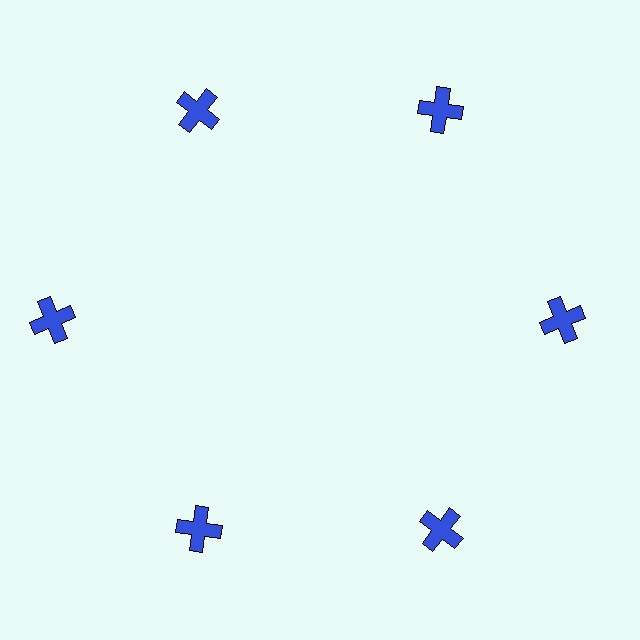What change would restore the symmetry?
The symmetry would be restored by moving it inward, back onto the ring so that all 6 crosses sit at equal angles and equal distance from the center.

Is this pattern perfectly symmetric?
No. The 6 blue crosses are arranged in a ring, but one element near the 9 o'clock position is pushed outward from the center, breaking the 6-fold rotational symmetry.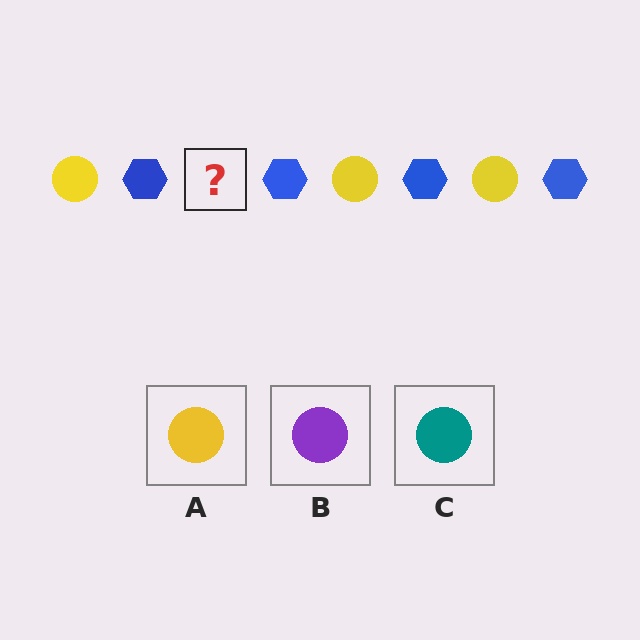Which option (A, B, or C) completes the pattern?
A.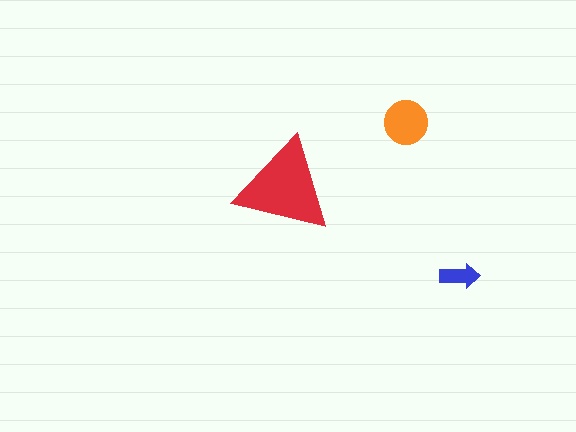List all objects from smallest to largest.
The blue arrow, the orange circle, the red triangle.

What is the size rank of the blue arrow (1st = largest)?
3rd.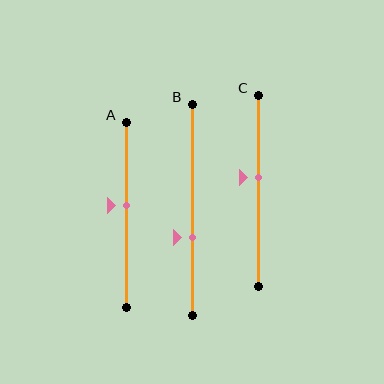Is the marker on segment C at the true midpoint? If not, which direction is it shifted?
No, the marker on segment C is shifted upward by about 7% of the segment length.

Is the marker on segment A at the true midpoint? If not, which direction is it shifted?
No, the marker on segment A is shifted upward by about 5% of the segment length.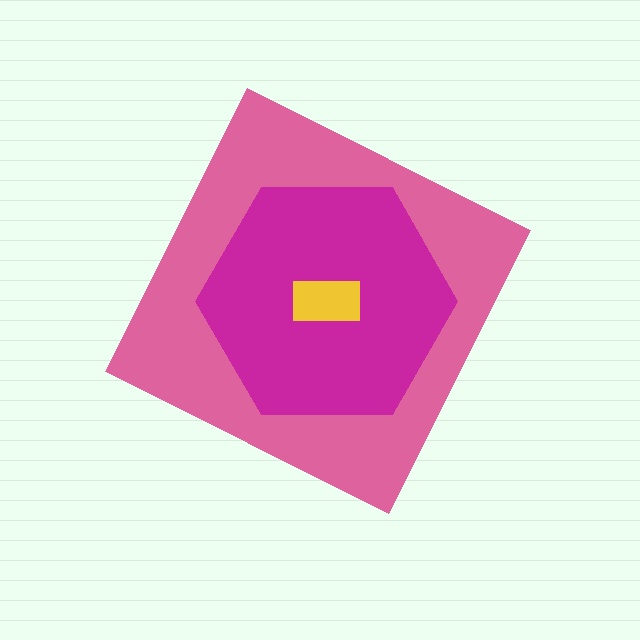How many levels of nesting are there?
3.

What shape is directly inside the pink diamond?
The magenta hexagon.